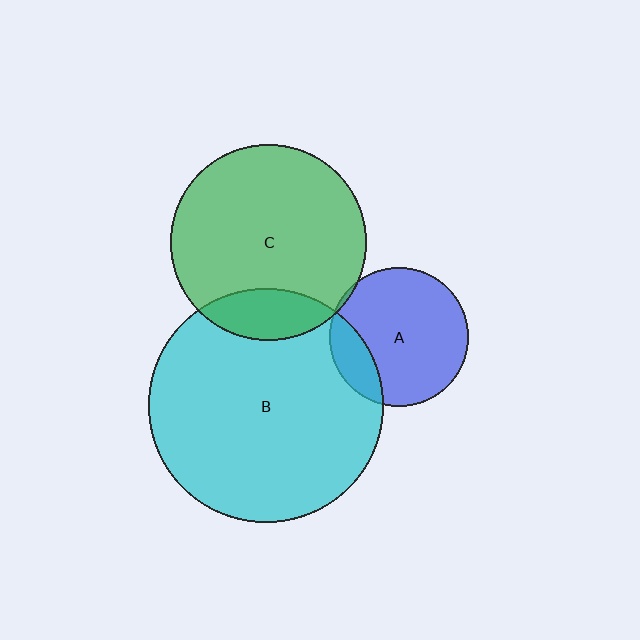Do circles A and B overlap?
Yes.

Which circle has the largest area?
Circle B (cyan).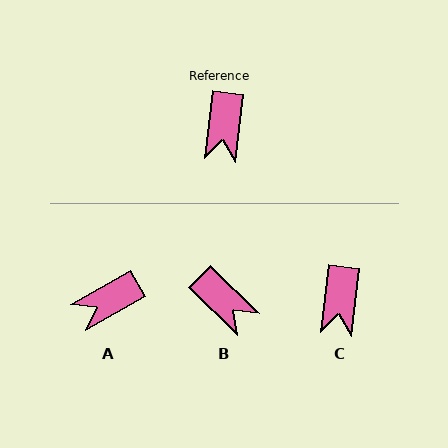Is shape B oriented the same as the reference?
No, it is off by about 52 degrees.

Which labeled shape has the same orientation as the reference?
C.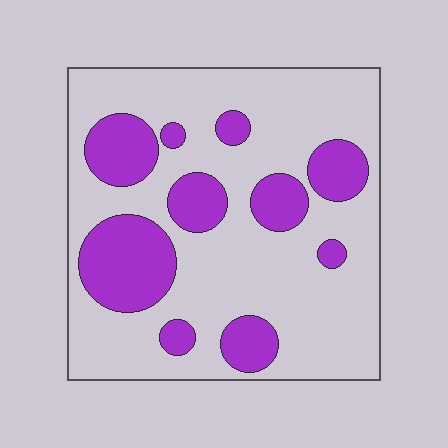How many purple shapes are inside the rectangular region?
10.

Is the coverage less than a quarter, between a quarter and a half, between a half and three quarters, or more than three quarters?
Between a quarter and a half.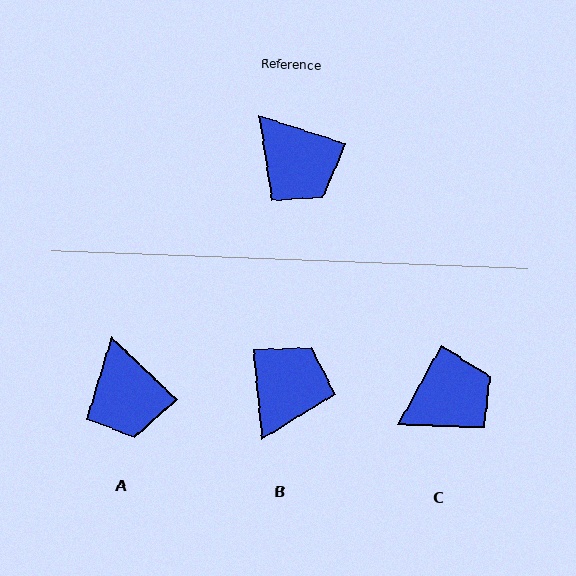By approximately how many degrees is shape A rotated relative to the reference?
Approximately 25 degrees clockwise.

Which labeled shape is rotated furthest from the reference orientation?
B, about 114 degrees away.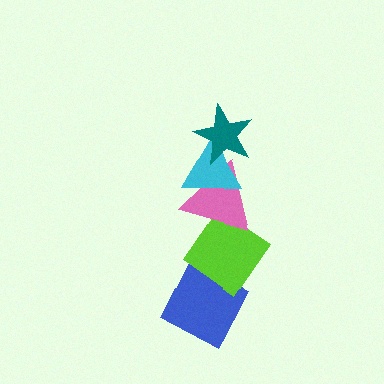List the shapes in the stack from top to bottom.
From top to bottom: the teal star, the cyan triangle, the pink triangle, the lime diamond, the blue diamond.